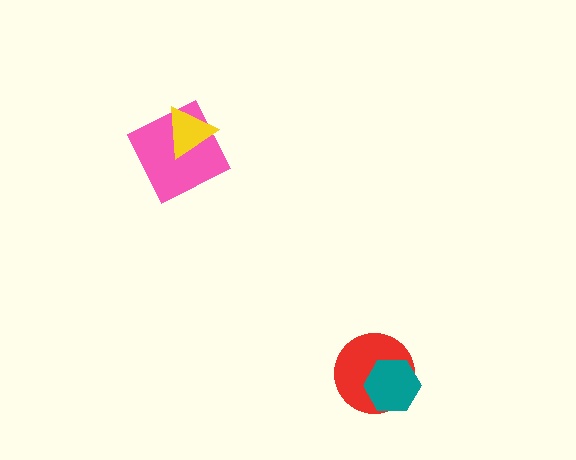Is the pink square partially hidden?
Yes, it is partially covered by another shape.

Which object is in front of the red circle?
The teal hexagon is in front of the red circle.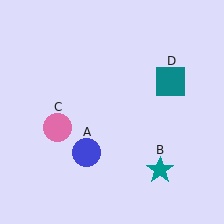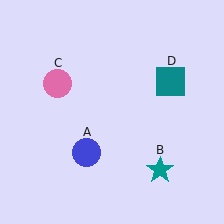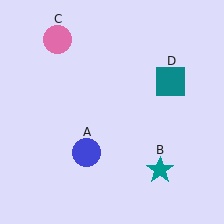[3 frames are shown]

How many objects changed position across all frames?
1 object changed position: pink circle (object C).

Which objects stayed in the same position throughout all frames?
Blue circle (object A) and teal star (object B) and teal square (object D) remained stationary.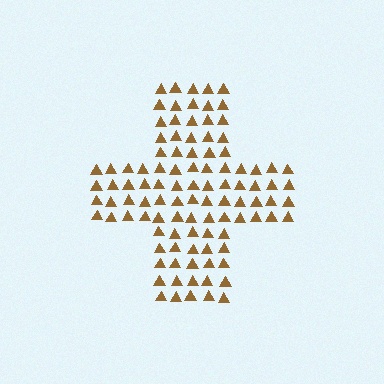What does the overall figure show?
The overall figure shows a cross.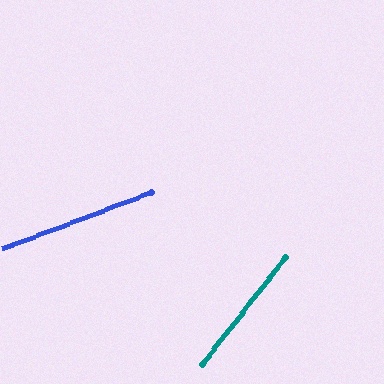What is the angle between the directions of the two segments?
Approximately 31 degrees.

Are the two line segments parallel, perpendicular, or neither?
Neither parallel nor perpendicular — they differ by about 31°.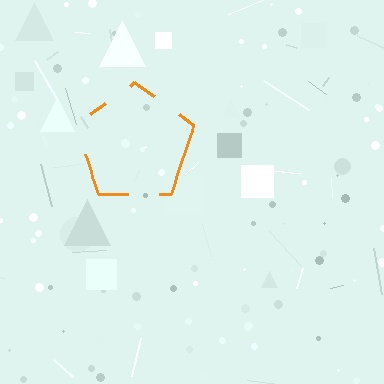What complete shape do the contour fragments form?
The contour fragments form a pentagon.